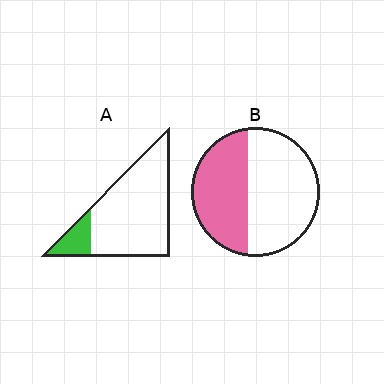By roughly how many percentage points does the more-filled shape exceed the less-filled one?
By roughly 25 percentage points (B over A).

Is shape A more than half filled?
No.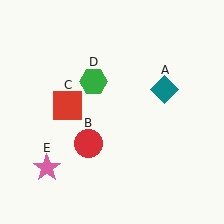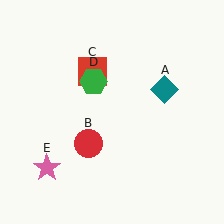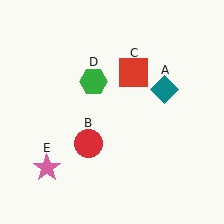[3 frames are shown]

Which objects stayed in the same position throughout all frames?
Teal diamond (object A) and red circle (object B) and green hexagon (object D) and pink star (object E) remained stationary.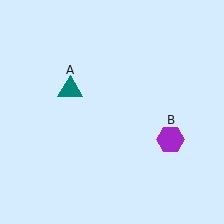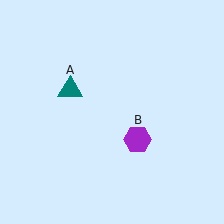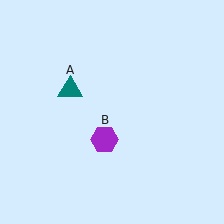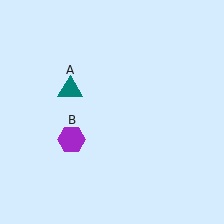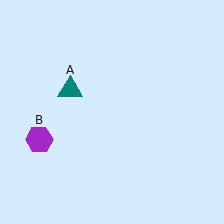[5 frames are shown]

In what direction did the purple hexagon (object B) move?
The purple hexagon (object B) moved left.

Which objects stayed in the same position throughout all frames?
Teal triangle (object A) remained stationary.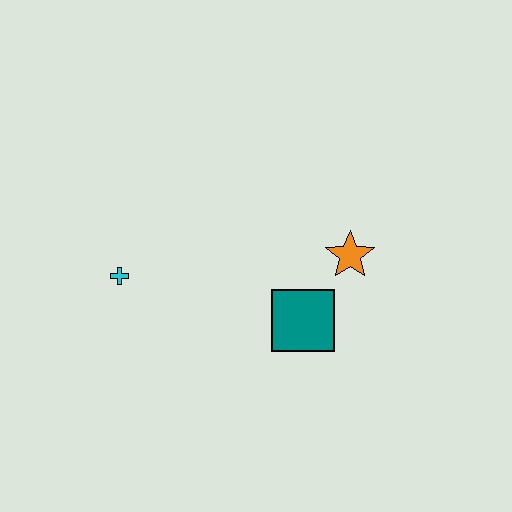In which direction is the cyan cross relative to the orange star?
The cyan cross is to the left of the orange star.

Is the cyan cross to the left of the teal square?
Yes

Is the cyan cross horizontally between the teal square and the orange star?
No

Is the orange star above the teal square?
Yes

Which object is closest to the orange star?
The teal square is closest to the orange star.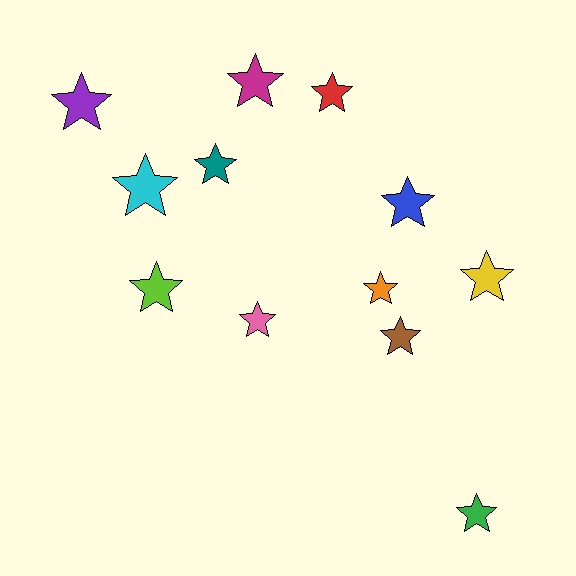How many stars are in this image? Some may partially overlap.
There are 12 stars.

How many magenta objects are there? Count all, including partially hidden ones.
There is 1 magenta object.